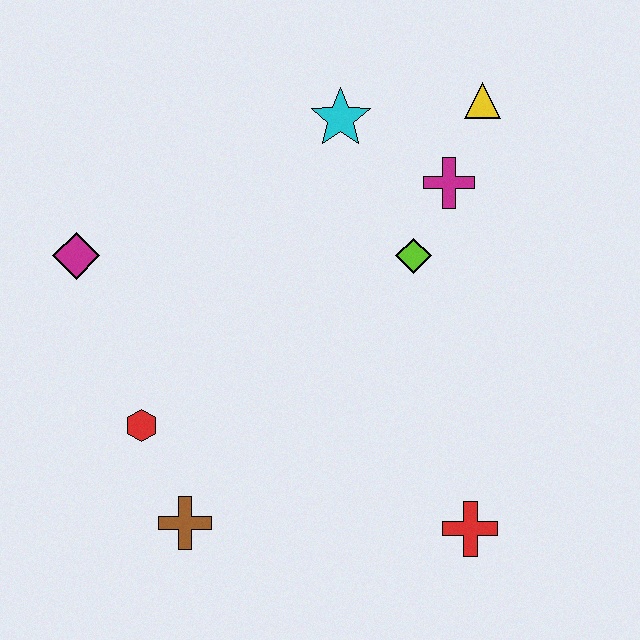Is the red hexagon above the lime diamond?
No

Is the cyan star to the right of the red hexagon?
Yes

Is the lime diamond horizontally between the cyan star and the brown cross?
No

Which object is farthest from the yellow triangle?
The brown cross is farthest from the yellow triangle.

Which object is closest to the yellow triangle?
The magenta cross is closest to the yellow triangle.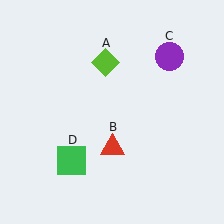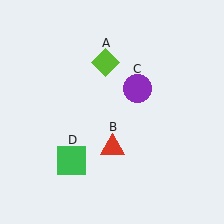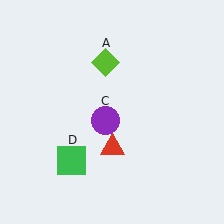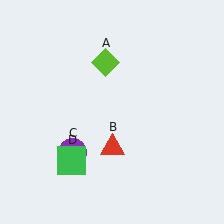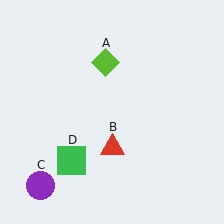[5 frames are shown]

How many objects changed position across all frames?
1 object changed position: purple circle (object C).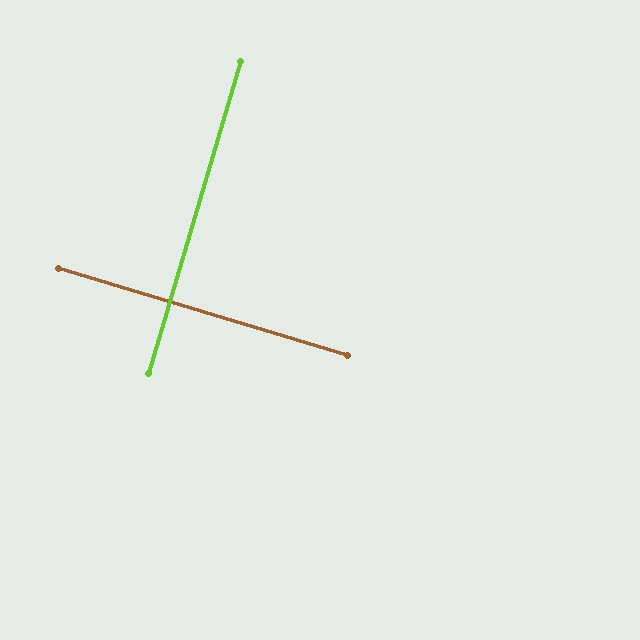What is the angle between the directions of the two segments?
Approximately 90 degrees.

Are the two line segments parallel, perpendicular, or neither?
Perpendicular — they meet at approximately 90°.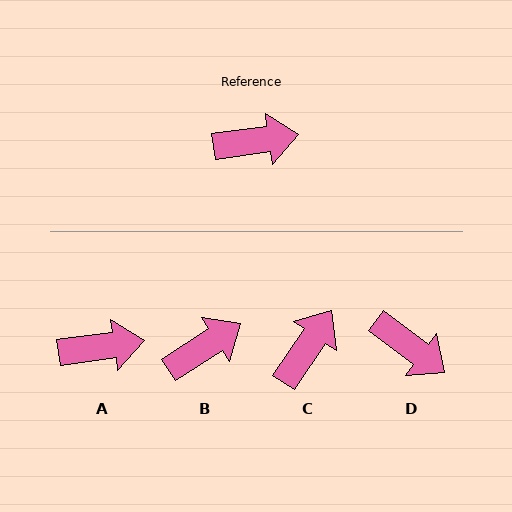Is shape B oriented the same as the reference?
No, it is off by about 25 degrees.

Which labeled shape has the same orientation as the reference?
A.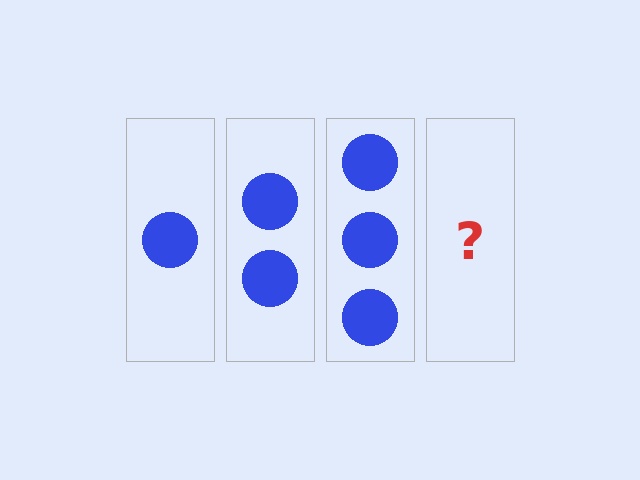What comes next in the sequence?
The next element should be 4 circles.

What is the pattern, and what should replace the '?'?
The pattern is that each step adds one more circle. The '?' should be 4 circles.